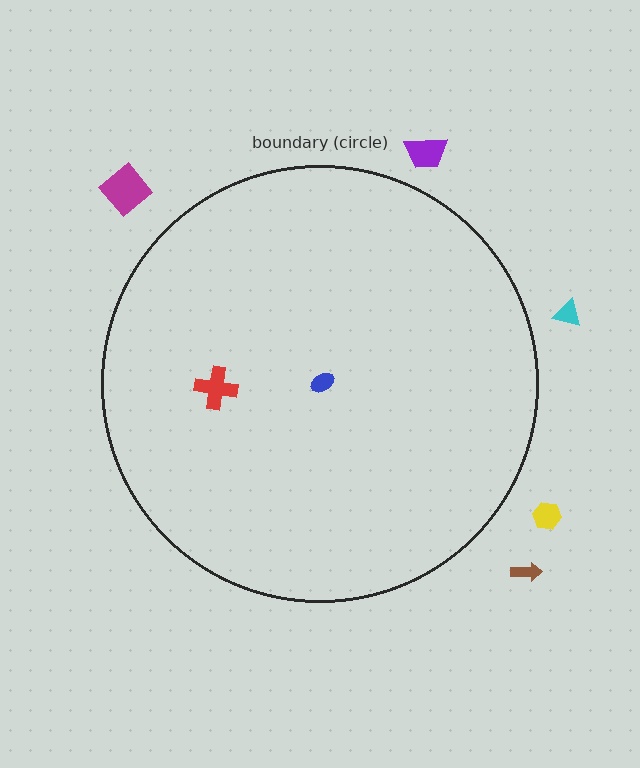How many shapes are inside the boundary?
2 inside, 5 outside.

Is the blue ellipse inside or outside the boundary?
Inside.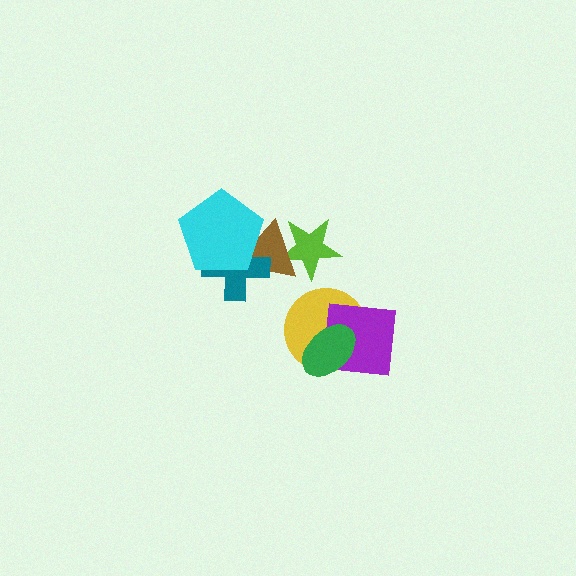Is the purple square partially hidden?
Yes, it is partially covered by another shape.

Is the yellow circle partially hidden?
Yes, it is partially covered by another shape.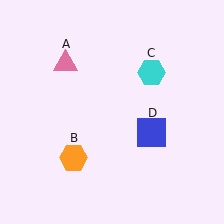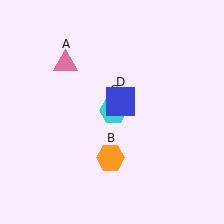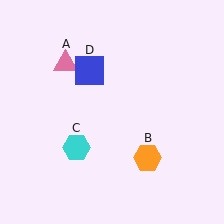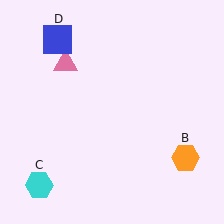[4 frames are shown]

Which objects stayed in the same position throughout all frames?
Pink triangle (object A) remained stationary.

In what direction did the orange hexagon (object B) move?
The orange hexagon (object B) moved right.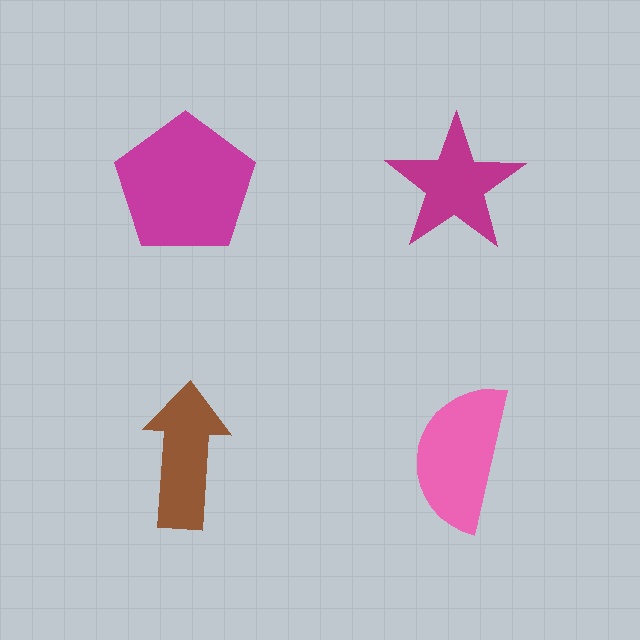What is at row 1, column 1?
A magenta pentagon.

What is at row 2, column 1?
A brown arrow.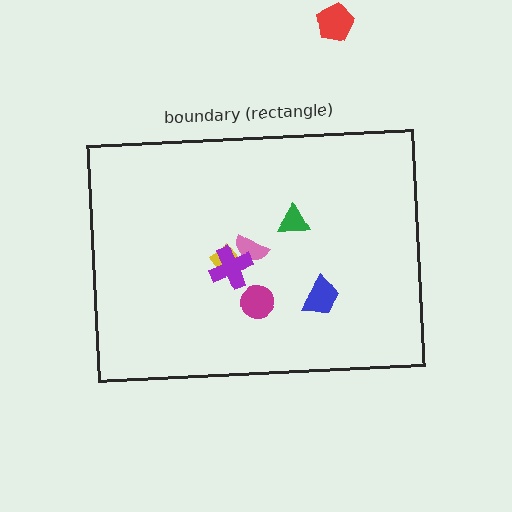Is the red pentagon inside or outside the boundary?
Outside.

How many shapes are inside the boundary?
6 inside, 1 outside.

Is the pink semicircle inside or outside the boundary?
Inside.